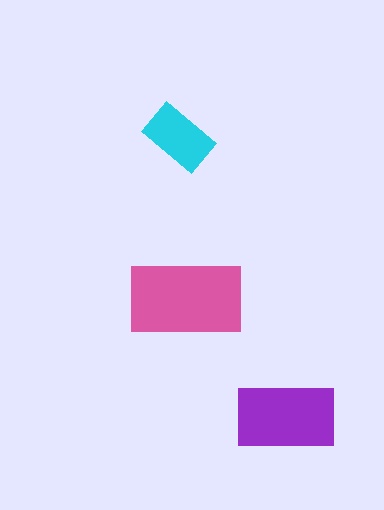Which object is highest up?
The cyan rectangle is topmost.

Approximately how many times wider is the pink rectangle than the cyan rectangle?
About 1.5 times wider.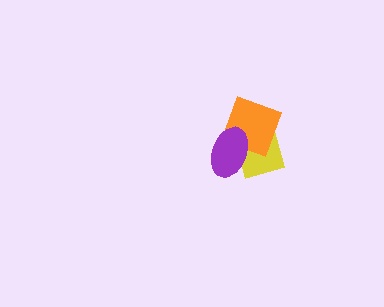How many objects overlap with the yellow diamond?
2 objects overlap with the yellow diamond.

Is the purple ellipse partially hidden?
No, no other shape covers it.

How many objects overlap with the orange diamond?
2 objects overlap with the orange diamond.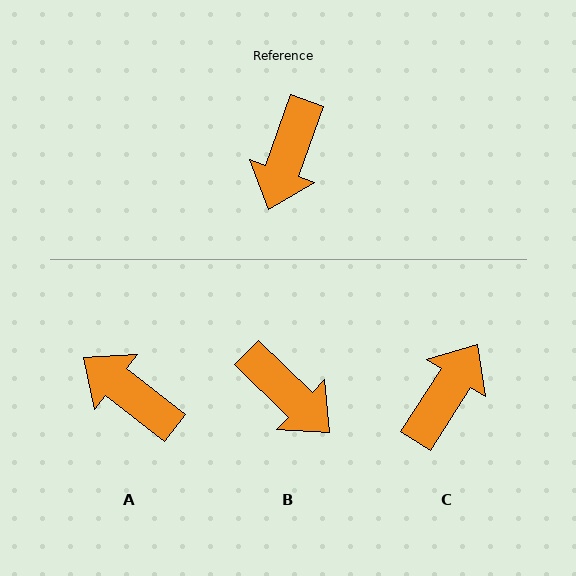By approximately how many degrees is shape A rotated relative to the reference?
Approximately 109 degrees clockwise.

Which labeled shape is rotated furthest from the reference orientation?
C, about 167 degrees away.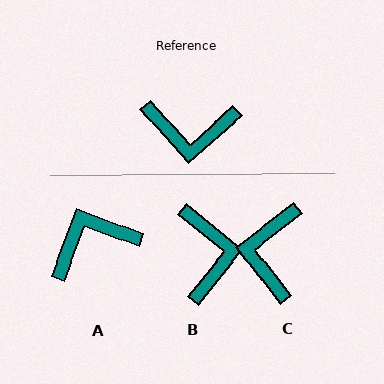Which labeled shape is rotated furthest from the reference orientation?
A, about 152 degrees away.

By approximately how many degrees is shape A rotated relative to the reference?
Approximately 152 degrees clockwise.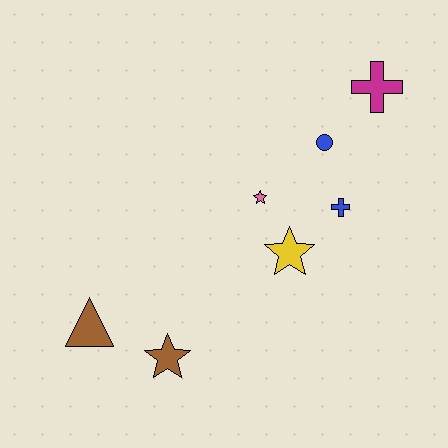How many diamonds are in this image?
There are no diamonds.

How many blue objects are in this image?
There are 2 blue objects.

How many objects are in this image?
There are 7 objects.